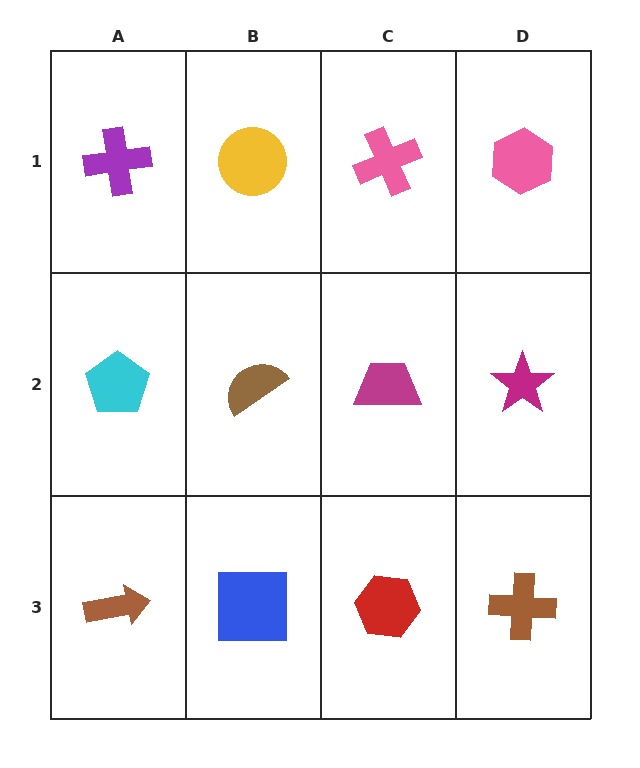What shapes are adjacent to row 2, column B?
A yellow circle (row 1, column B), a blue square (row 3, column B), a cyan pentagon (row 2, column A), a magenta trapezoid (row 2, column C).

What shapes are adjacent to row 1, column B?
A brown semicircle (row 2, column B), a purple cross (row 1, column A), a pink cross (row 1, column C).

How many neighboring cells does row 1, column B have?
3.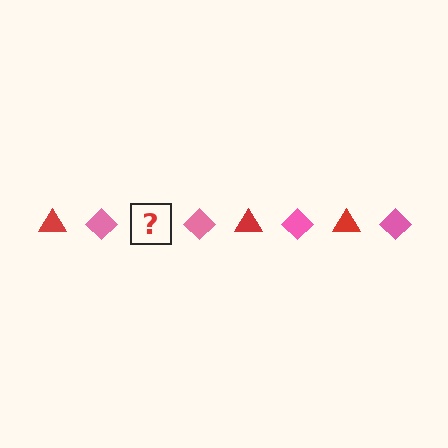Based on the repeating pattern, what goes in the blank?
The blank should be a red triangle.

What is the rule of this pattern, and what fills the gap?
The rule is that the pattern alternates between red triangle and pink diamond. The gap should be filled with a red triangle.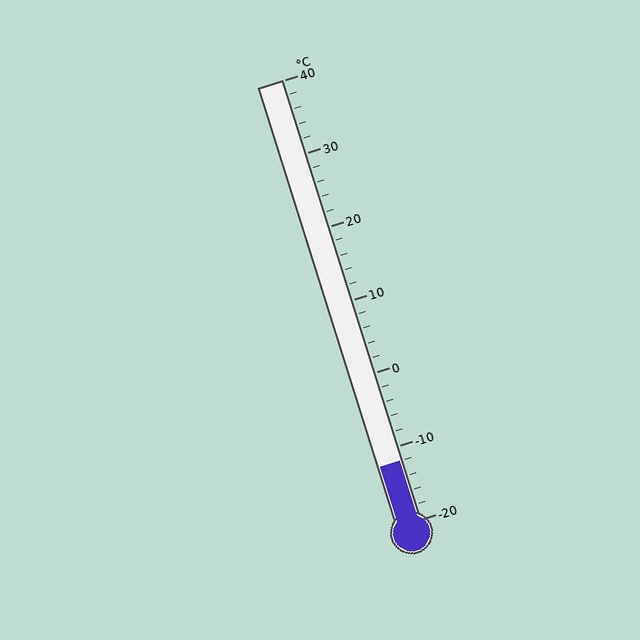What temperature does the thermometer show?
The thermometer shows approximately -12°C.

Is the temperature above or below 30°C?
The temperature is below 30°C.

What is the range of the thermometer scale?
The thermometer scale ranges from -20°C to 40°C.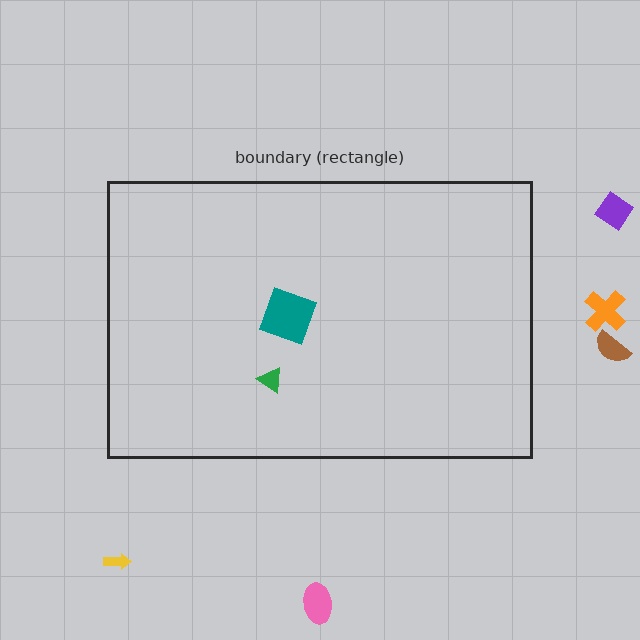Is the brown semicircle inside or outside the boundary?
Outside.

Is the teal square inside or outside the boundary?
Inside.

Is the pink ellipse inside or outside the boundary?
Outside.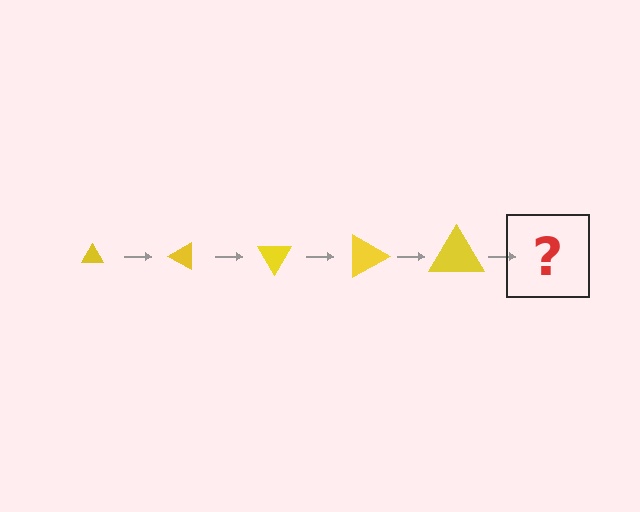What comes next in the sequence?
The next element should be a triangle, larger than the previous one and rotated 150 degrees from the start.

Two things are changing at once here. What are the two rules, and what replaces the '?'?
The two rules are that the triangle grows larger each step and it rotates 30 degrees each step. The '?' should be a triangle, larger than the previous one and rotated 150 degrees from the start.